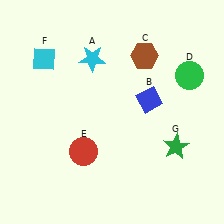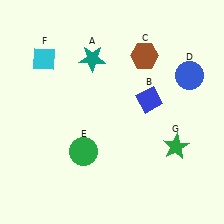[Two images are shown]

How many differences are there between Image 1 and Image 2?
There are 3 differences between the two images.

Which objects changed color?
A changed from cyan to teal. D changed from green to blue. E changed from red to green.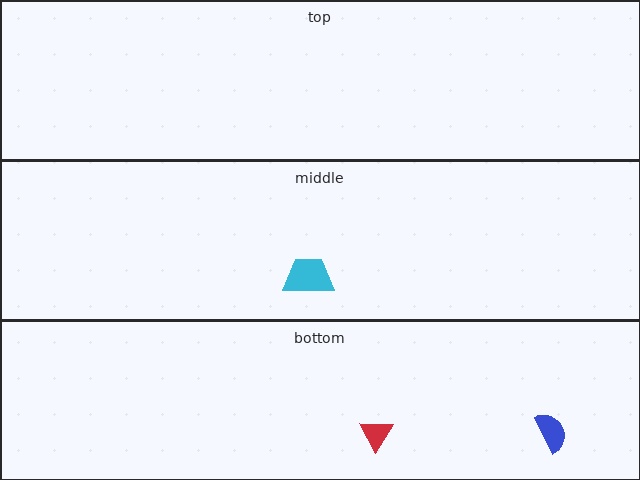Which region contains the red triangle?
The bottom region.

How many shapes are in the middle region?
1.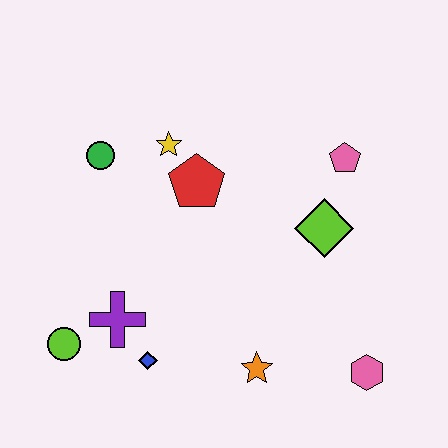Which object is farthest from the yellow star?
The pink hexagon is farthest from the yellow star.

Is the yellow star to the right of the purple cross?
Yes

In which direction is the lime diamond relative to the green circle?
The lime diamond is to the right of the green circle.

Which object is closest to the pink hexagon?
The orange star is closest to the pink hexagon.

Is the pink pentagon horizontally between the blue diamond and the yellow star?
No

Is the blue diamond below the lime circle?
Yes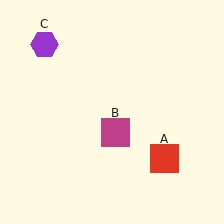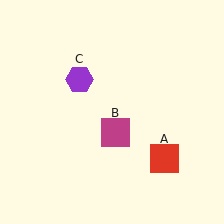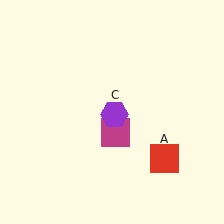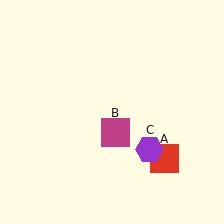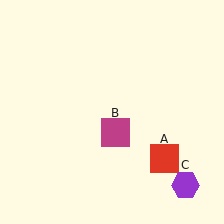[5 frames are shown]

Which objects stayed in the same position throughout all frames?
Red square (object A) and magenta square (object B) remained stationary.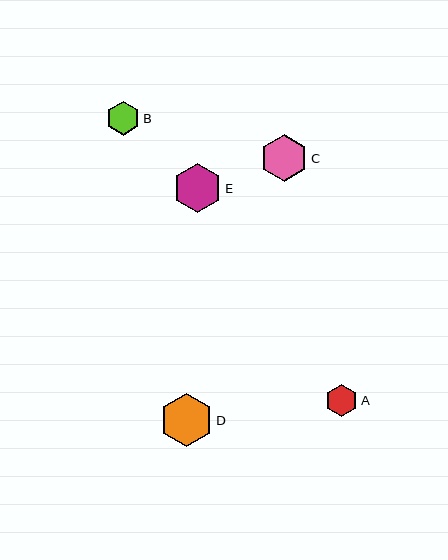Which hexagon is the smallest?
Hexagon A is the smallest with a size of approximately 32 pixels.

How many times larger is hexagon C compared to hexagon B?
Hexagon C is approximately 1.4 times the size of hexagon B.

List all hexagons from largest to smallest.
From largest to smallest: D, E, C, B, A.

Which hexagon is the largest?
Hexagon D is the largest with a size of approximately 52 pixels.